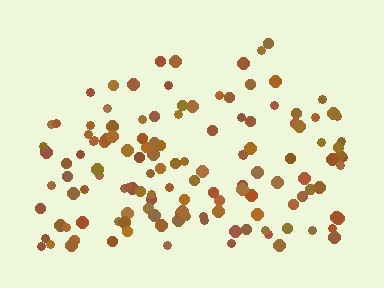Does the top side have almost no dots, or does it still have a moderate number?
Still a moderate number, just noticeably fewer than the bottom.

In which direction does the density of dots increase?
From top to bottom, with the bottom side densest.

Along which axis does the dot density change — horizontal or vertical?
Vertical.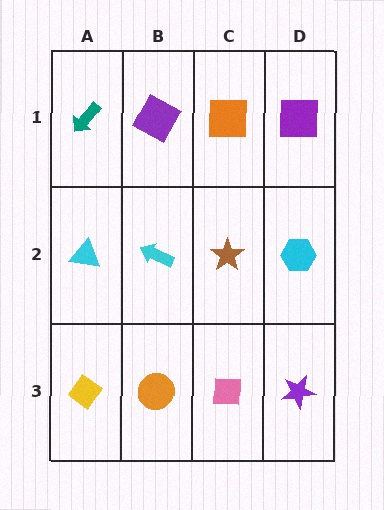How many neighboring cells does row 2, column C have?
4.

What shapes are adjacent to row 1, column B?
A cyan arrow (row 2, column B), a teal arrow (row 1, column A), an orange square (row 1, column C).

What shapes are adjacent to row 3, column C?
A brown star (row 2, column C), an orange circle (row 3, column B), a purple star (row 3, column D).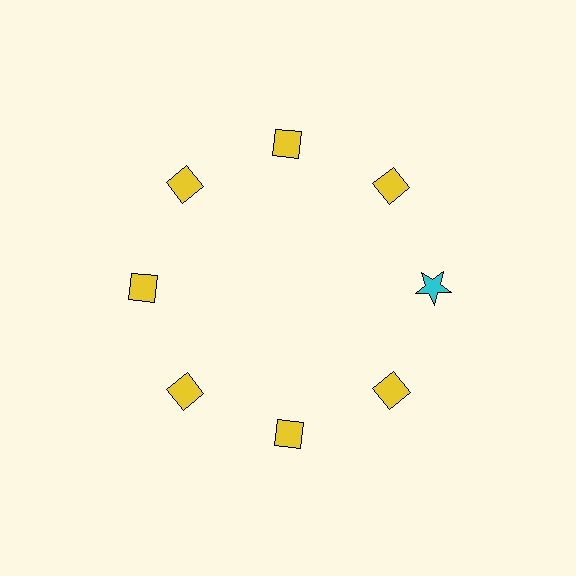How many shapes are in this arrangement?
There are 8 shapes arranged in a ring pattern.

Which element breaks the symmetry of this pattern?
The cyan star at roughly the 3 o'clock position breaks the symmetry. All other shapes are yellow diamonds.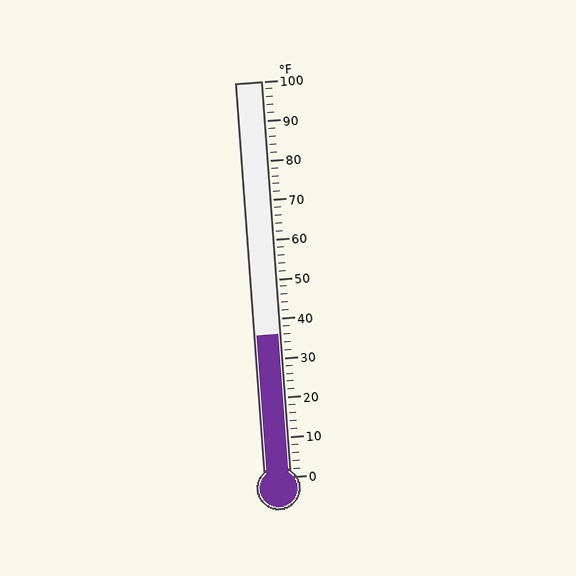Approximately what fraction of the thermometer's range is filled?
The thermometer is filled to approximately 35% of its range.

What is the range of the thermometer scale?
The thermometer scale ranges from 0°F to 100°F.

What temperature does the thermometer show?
The thermometer shows approximately 36°F.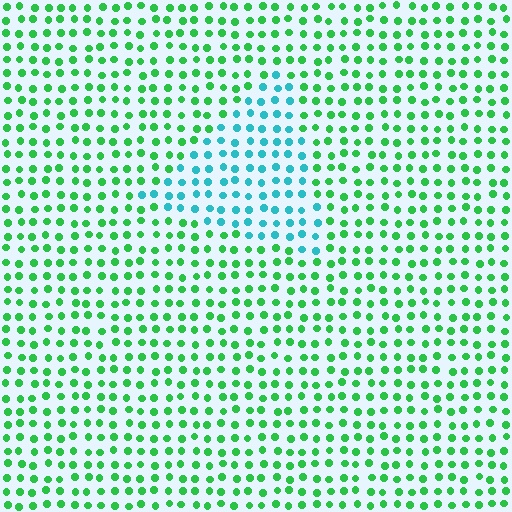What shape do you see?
I see a triangle.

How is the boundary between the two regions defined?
The boundary is defined purely by a slight shift in hue (about 51 degrees). Spacing, size, and orientation are identical on both sides.